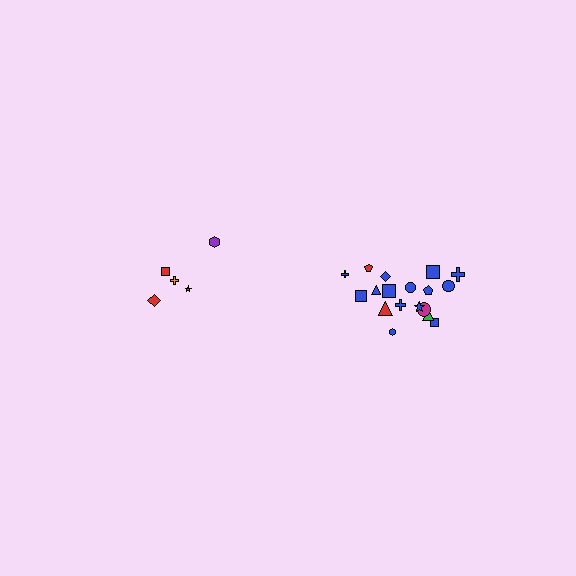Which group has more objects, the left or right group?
The right group.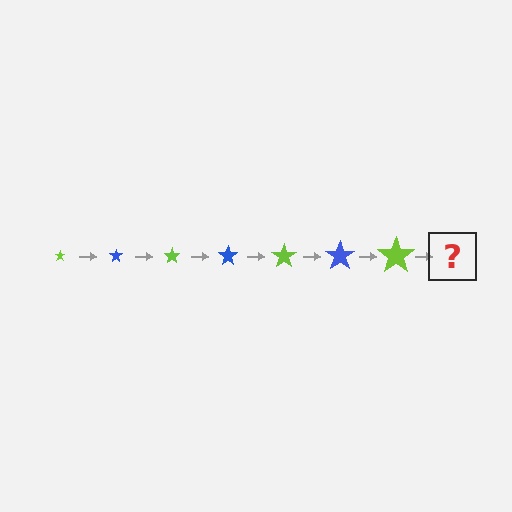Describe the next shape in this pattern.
It should be a blue star, larger than the previous one.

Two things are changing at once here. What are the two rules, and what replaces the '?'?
The two rules are that the star grows larger each step and the color cycles through lime and blue. The '?' should be a blue star, larger than the previous one.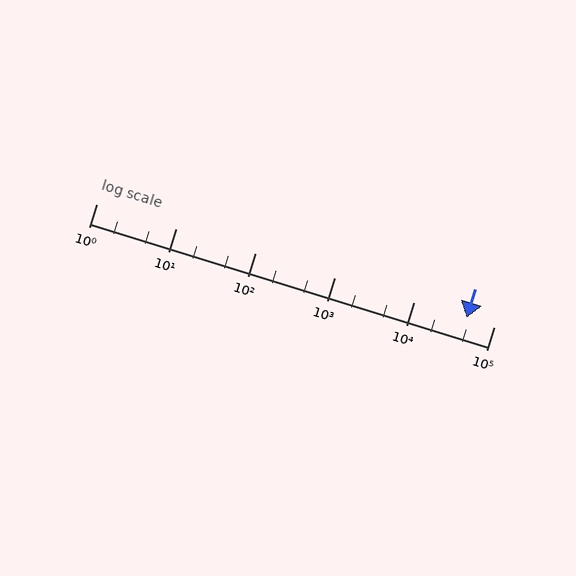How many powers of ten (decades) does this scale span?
The scale spans 5 decades, from 1 to 100000.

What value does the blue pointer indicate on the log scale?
The pointer indicates approximately 45000.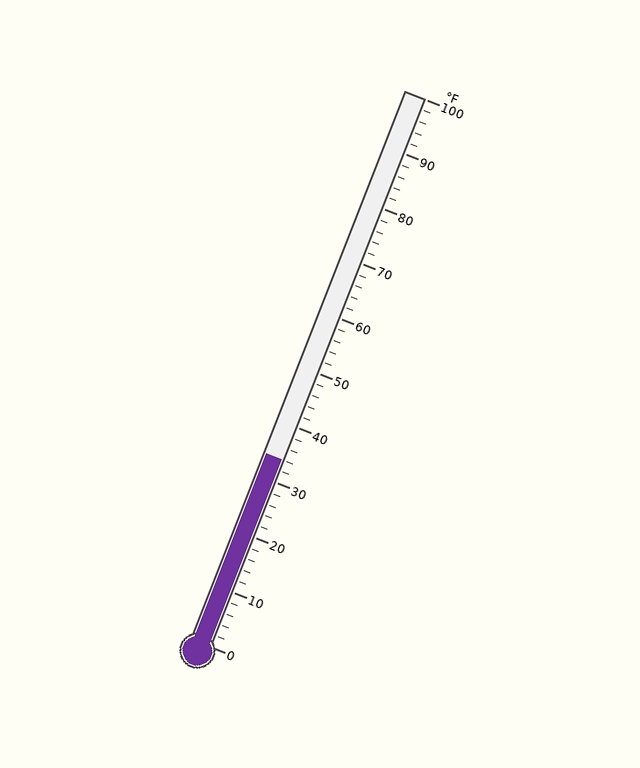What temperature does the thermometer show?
The thermometer shows approximately 34°F.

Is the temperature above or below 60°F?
The temperature is below 60°F.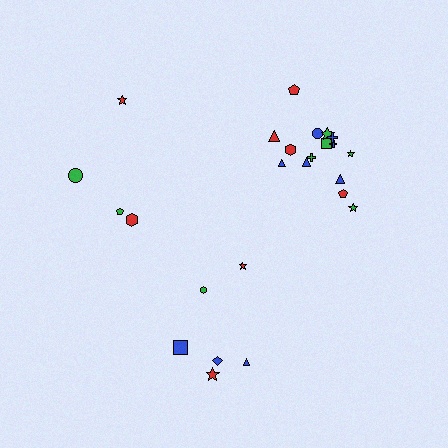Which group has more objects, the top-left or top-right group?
The top-right group.